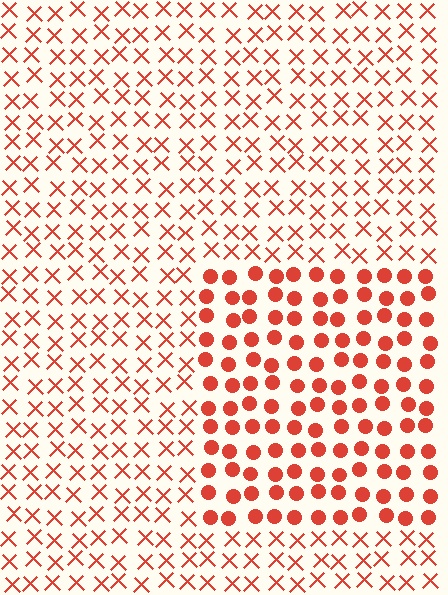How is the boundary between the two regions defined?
The boundary is defined by a change in element shape: circles inside vs. X marks outside. All elements share the same color and spacing.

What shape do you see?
I see a rectangle.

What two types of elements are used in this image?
The image uses circles inside the rectangle region and X marks outside it.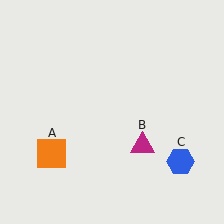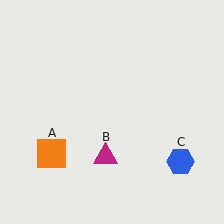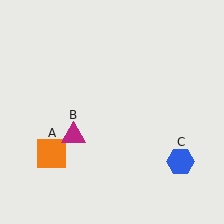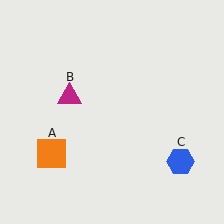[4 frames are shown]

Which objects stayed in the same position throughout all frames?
Orange square (object A) and blue hexagon (object C) remained stationary.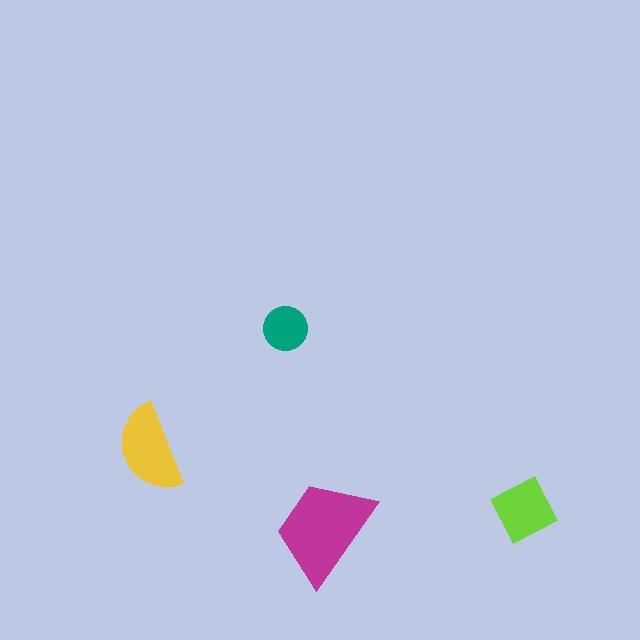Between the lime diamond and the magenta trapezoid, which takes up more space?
The magenta trapezoid.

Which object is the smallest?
The teal circle.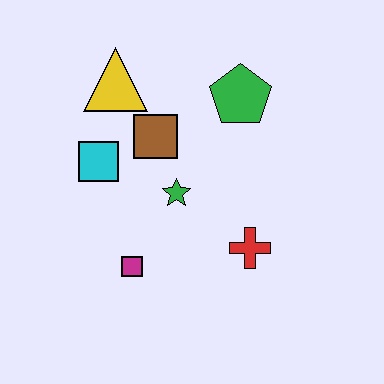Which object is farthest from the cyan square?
The red cross is farthest from the cyan square.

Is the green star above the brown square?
No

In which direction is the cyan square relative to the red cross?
The cyan square is to the left of the red cross.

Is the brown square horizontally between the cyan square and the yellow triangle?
No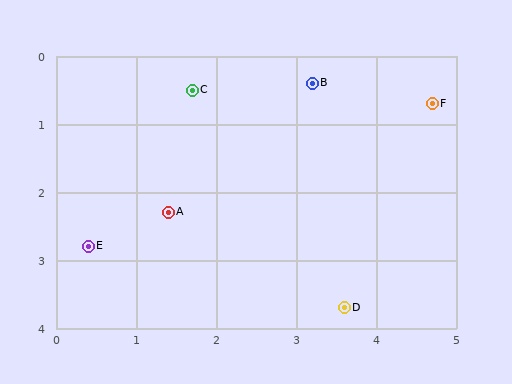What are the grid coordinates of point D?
Point D is at approximately (3.6, 3.7).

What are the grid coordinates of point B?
Point B is at approximately (3.2, 0.4).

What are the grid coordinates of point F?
Point F is at approximately (4.7, 0.7).